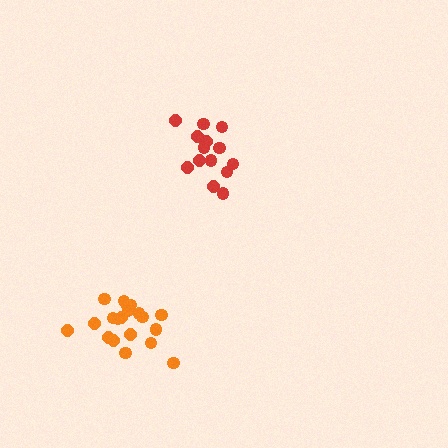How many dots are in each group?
Group 1: 14 dots, Group 2: 20 dots (34 total).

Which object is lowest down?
The orange cluster is bottommost.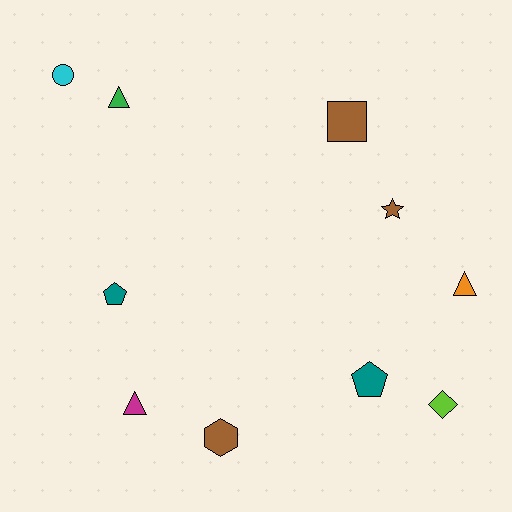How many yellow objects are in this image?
There are no yellow objects.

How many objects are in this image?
There are 10 objects.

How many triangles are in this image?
There are 3 triangles.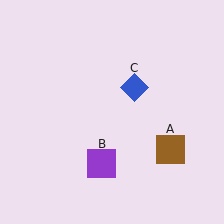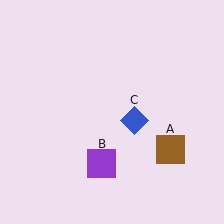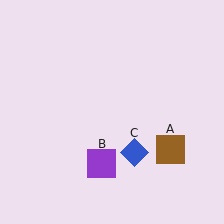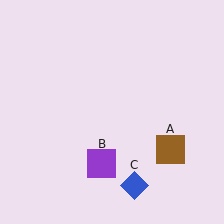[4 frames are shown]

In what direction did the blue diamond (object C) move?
The blue diamond (object C) moved down.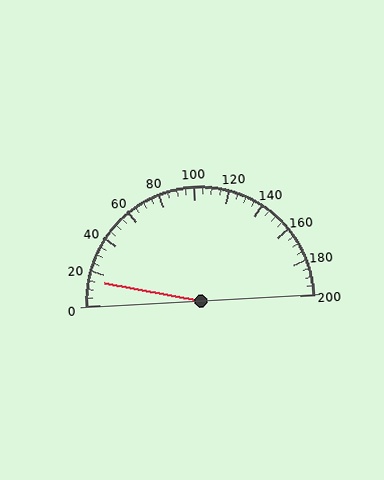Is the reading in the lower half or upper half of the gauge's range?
The reading is in the lower half of the range (0 to 200).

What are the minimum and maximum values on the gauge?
The gauge ranges from 0 to 200.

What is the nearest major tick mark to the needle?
The nearest major tick mark is 20.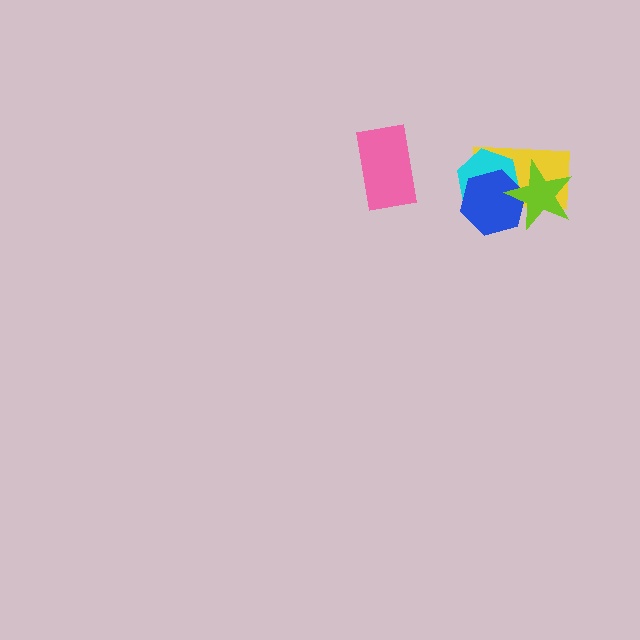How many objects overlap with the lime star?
3 objects overlap with the lime star.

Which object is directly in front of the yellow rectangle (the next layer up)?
The cyan hexagon is directly in front of the yellow rectangle.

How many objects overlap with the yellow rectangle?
3 objects overlap with the yellow rectangle.